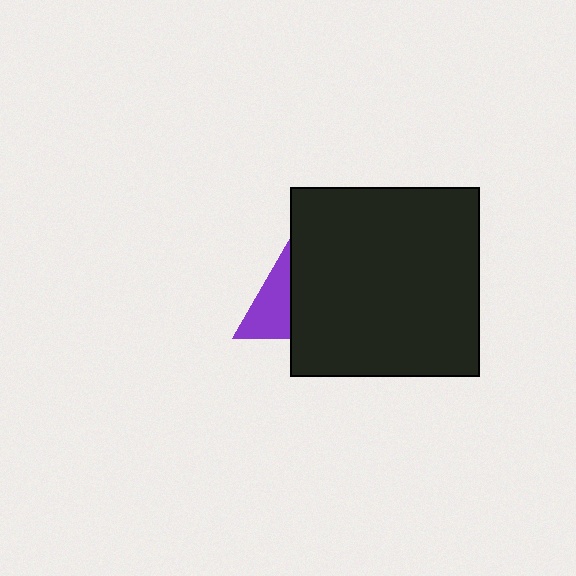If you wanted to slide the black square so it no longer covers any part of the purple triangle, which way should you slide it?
Slide it right — that is the most direct way to separate the two shapes.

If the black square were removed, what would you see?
You would see the complete purple triangle.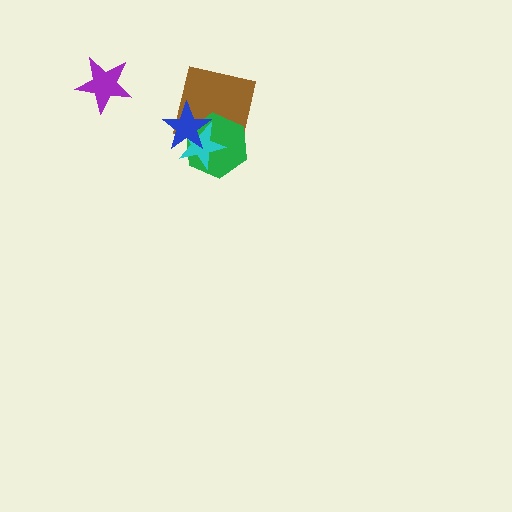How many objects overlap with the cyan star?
3 objects overlap with the cyan star.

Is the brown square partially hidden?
Yes, it is partially covered by another shape.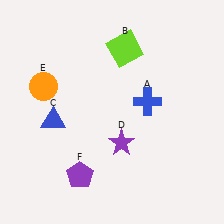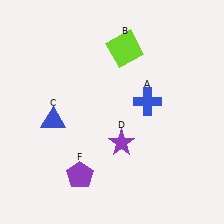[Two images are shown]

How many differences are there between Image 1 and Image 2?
There is 1 difference between the two images.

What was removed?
The orange circle (E) was removed in Image 2.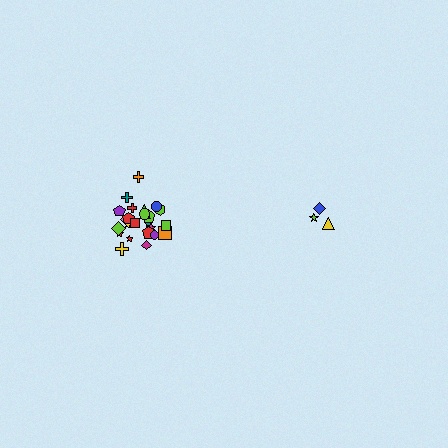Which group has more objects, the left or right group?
The left group.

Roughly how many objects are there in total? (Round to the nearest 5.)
Roughly 30 objects in total.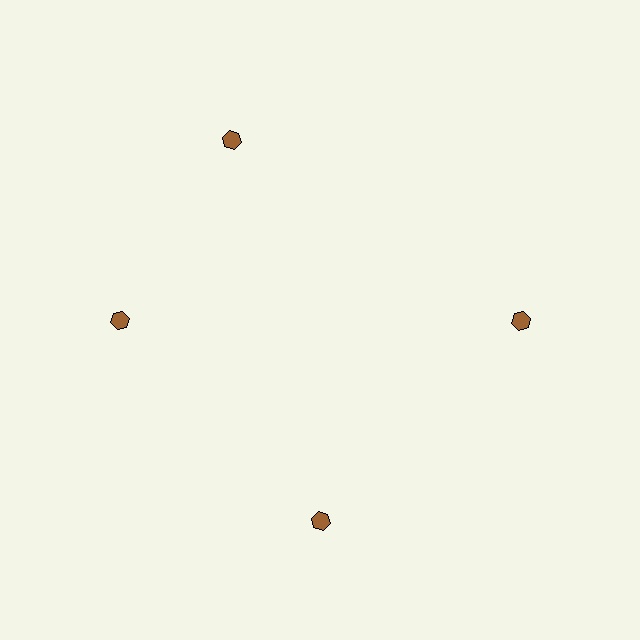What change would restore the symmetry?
The symmetry would be restored by rotating it back into even spacing with its neighbors so that all 4 hexagons sit at equal angles and equal distance from the center.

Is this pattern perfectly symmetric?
No. The 4 brown hexagons are arranged in a ring, but one element near the 12 o'clock position is rotated out of alignment along the ring, breaking the 4-fold rotational symmetry.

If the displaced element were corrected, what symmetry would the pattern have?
It would have 4-fold rotational symmetry — the pattern would map onto itself every 90 degrees.